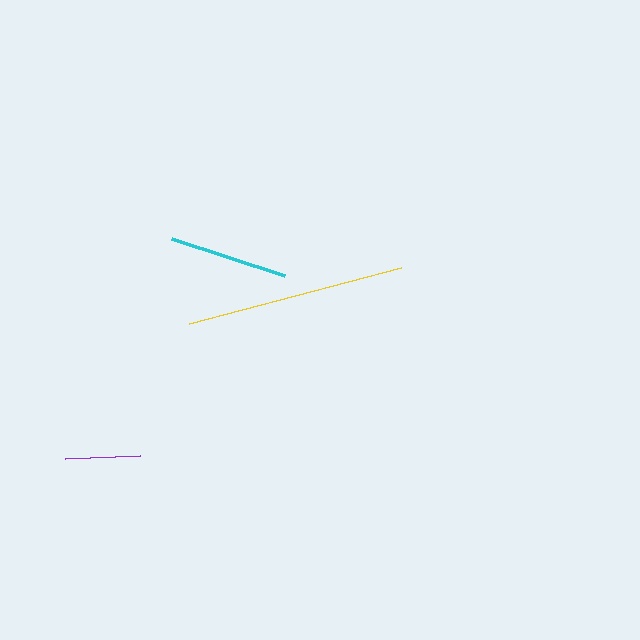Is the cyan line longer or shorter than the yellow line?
The yellow line is longer than the cyan line.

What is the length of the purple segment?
The purple segment is approximately 75 pixels long.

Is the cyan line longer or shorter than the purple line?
The cyan line is longer than the purple line.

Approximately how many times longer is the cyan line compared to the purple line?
The cyan line is approximately 1.6 times the length of the purple line.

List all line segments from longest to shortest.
From longest to shortest: yellow, cyan, purple.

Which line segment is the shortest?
The purple line is the shortest at approximately 75 pixels.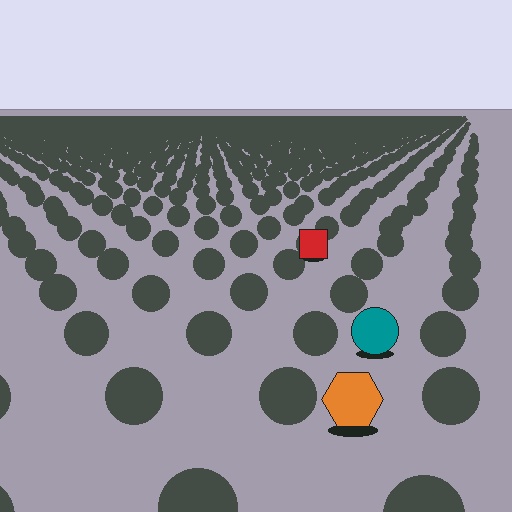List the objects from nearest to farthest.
From nearest to farthest: the orange hexagon, the teal circle, the red square.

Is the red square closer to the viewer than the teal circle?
No. The teal circle is closer — you can tell from the texture gradient: the ground texture is coarser near it.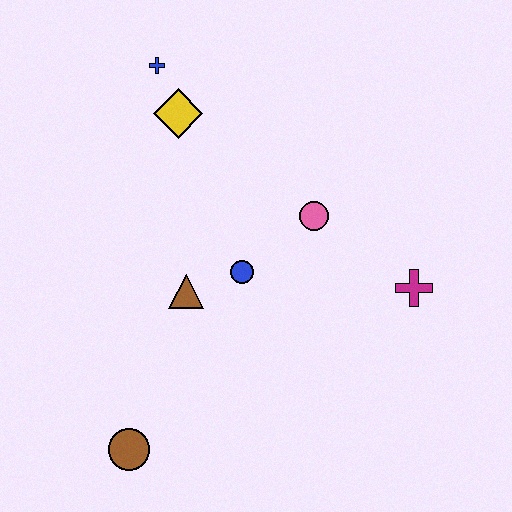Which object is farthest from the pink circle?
The brown circle is farthest from the pink circle.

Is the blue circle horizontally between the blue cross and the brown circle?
No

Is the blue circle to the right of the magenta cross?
No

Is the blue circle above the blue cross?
No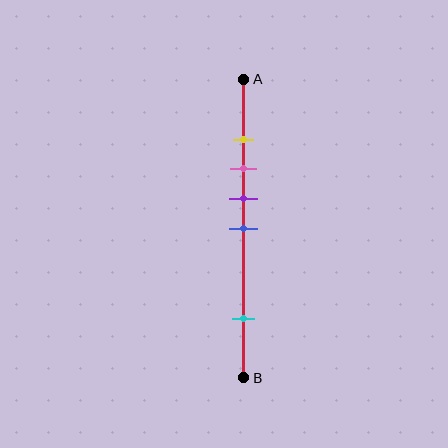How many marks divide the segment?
There are 5 marks dividing the segment.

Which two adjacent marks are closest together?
The yellow and pink marks are the closest adjacent pair.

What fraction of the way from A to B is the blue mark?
The blue mark is approximately 50% (0.5) of the way from A to B.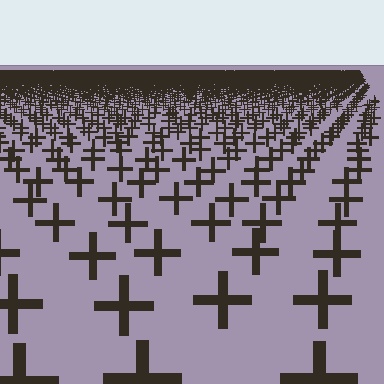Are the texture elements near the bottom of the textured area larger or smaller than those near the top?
Larger. Near the bottom, elements are closer to the viewer and appear at a bigger on-screen size.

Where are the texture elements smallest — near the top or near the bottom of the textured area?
Near the top.